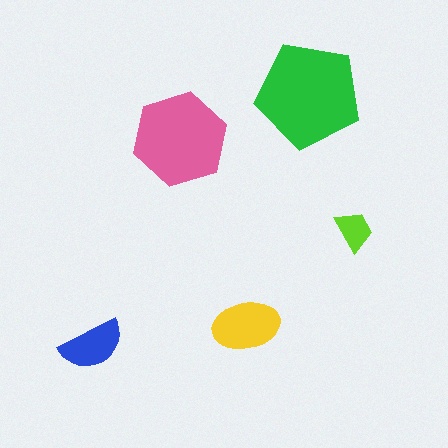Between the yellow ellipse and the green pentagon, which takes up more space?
The green pentagon.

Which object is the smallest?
The lime trapezoid.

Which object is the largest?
The green pentagon.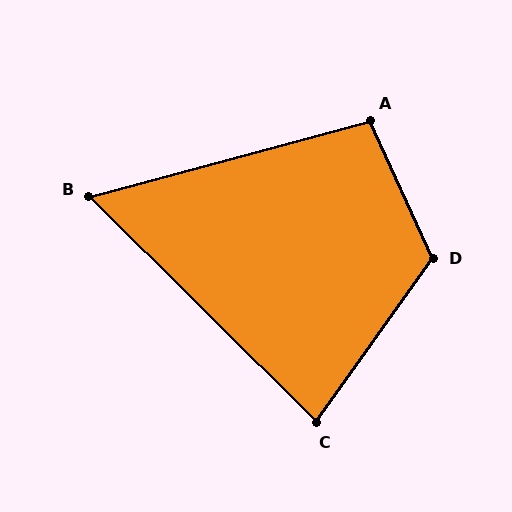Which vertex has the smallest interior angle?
B, at approximately 60 degrees.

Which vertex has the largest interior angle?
D, at approximately 120 degrees.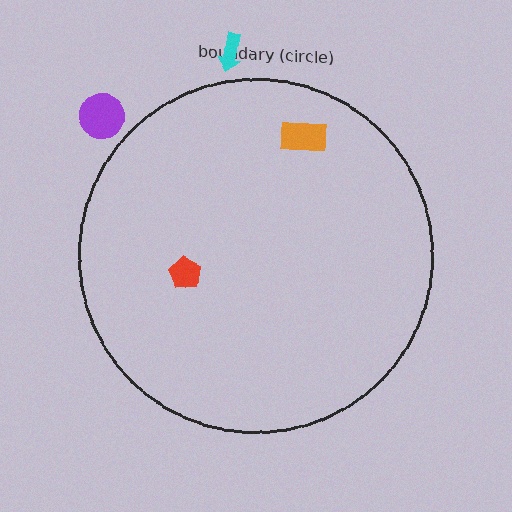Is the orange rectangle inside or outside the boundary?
Inside.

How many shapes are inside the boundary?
2 inside, 2 outside.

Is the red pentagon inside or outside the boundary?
Inside.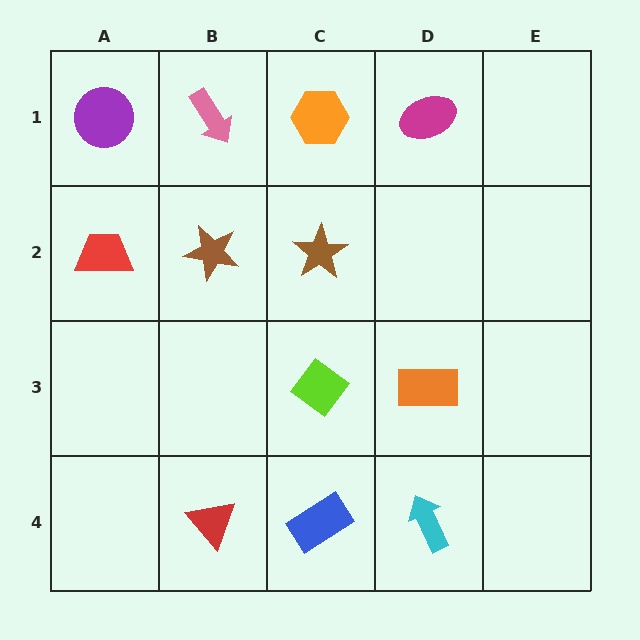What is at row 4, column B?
A red triangle.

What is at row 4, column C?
A blue rectangle.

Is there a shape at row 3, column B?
No, that cell is empty.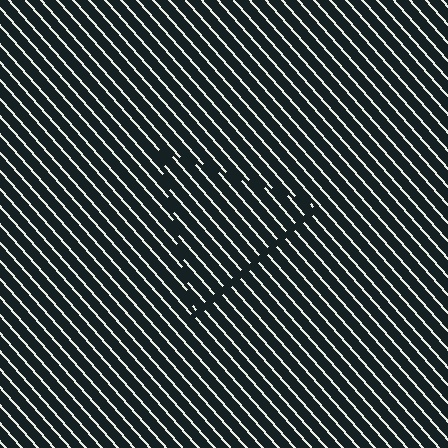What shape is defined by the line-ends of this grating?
An illusory triangle. The interior of the shape contains the same grating, shifted by half a period — the contour is defined by the phase discontinuity where line-ends from the inner and outer gratings abut.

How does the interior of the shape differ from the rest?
The interior of the shape contains the same grating, shifted by half a period — the contour is defined by the phase discontinuity where line-ends from the inner and outer gratings abut.